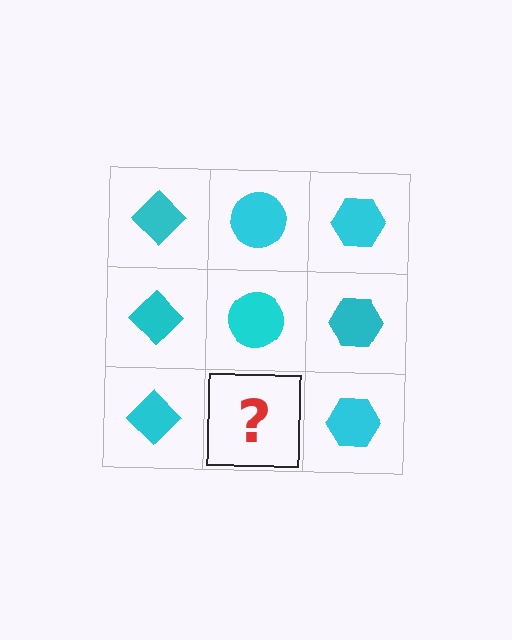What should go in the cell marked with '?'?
The missing cell should contain a cyan circle.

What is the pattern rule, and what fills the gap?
The rule is that each column has a consistent shape. The gap should be filled with a cyan circle.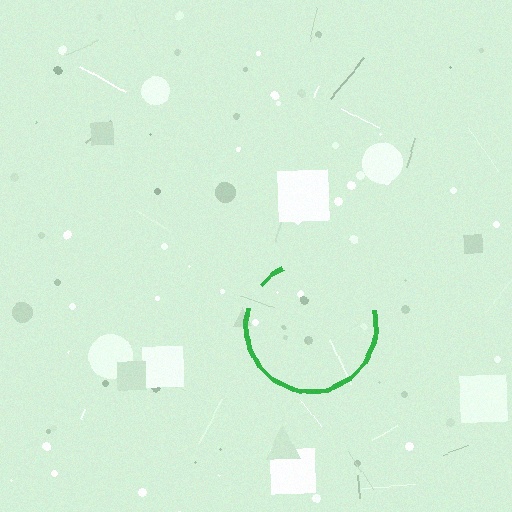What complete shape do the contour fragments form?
The contour fragments form a circle.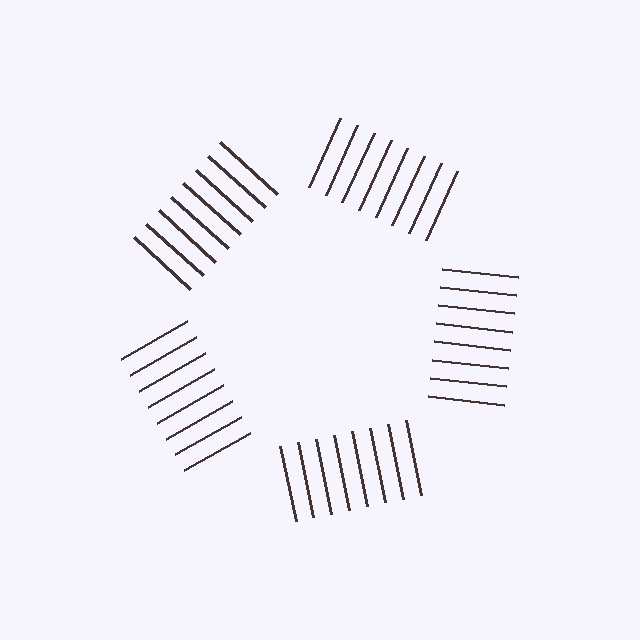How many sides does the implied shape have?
5 sides — the line-ends trace a pentagon.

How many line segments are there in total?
40 — 8 along each of the 5 edges.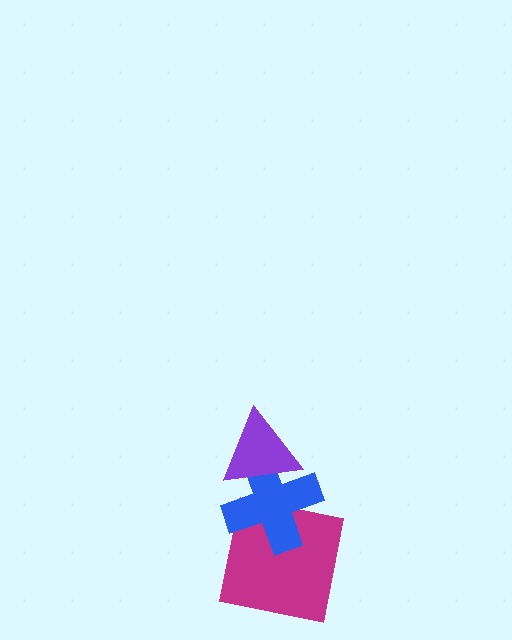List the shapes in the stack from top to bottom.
From top to bottom: the purple triangle, the blue cross, the magenta square.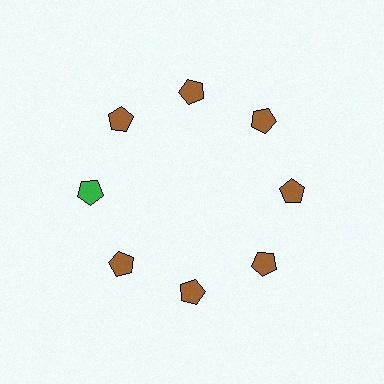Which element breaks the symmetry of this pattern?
The green pentagon at roughly the 9 o'clock position breaks the symmetry. All other shapes are brown pentagons.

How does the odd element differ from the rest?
It has a different color: green instead of brown.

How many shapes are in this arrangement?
There are 8 shapes arranged in a ring pattern.